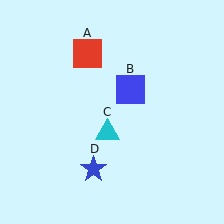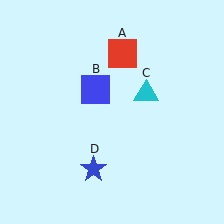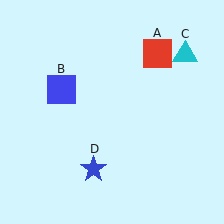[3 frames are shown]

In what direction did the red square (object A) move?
The red square (object A) moved right.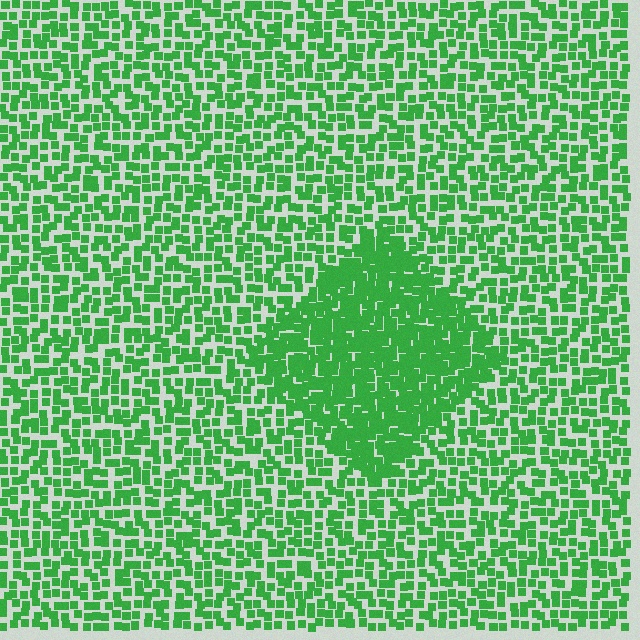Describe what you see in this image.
The image contains small green elements arranged at two different densities. A diamond-shaped region is visible where the elements are more densely packed than the surrounding area.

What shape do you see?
I see a diamond.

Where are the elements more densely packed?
The elements are more densely packed inside the diamond boundary.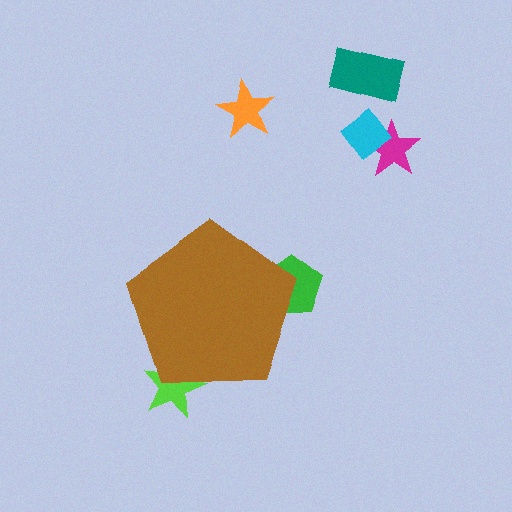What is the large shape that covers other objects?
A brown pentagon.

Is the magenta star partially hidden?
No, the magenta star is fully visible.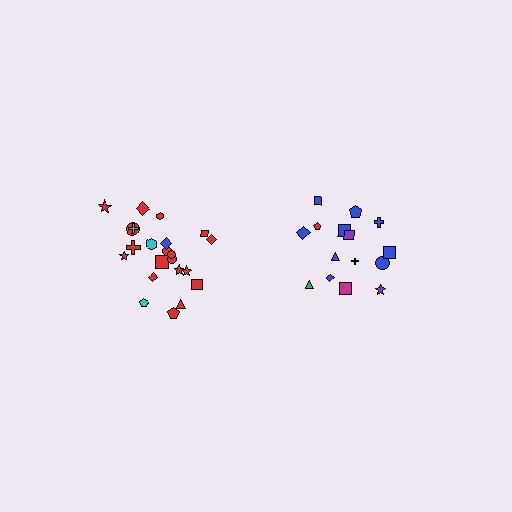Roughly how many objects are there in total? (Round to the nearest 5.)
Roughly 35 objects in total.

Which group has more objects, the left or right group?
The left group.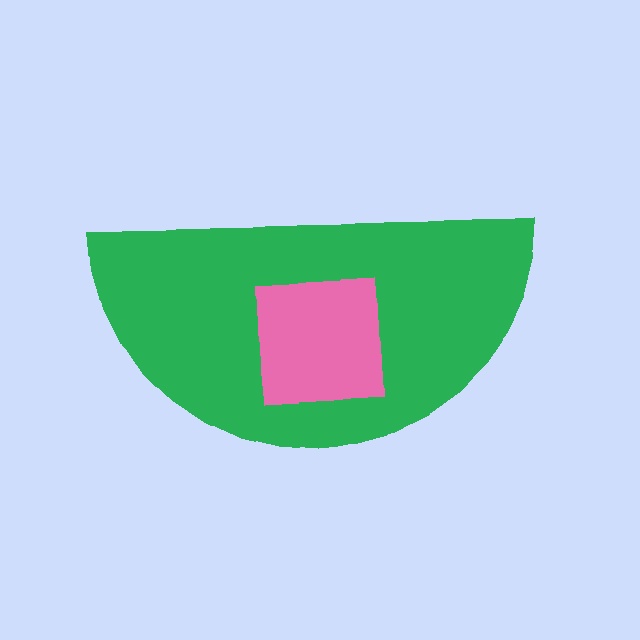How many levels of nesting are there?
2.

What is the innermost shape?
The pink square.